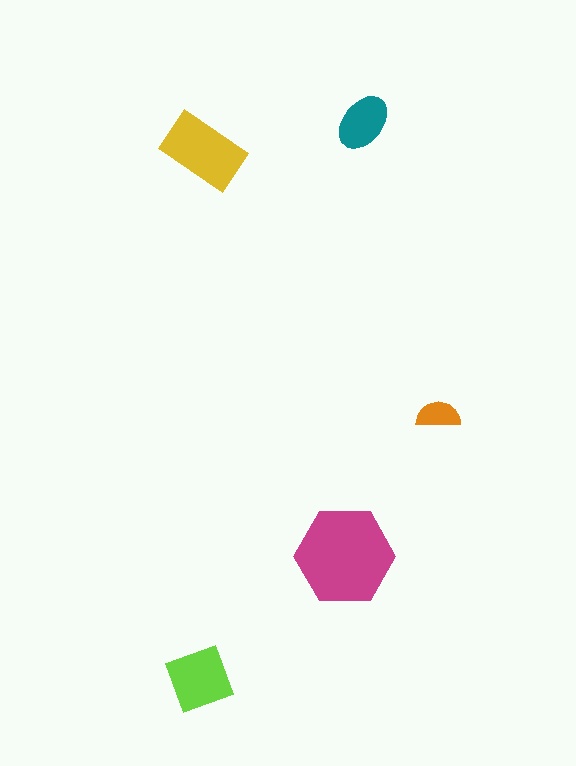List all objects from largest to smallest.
The magenta hexagon, the yellow rectangle, the lime diamond, the teal ellipse, the orange semicircle.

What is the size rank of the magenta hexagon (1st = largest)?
1st.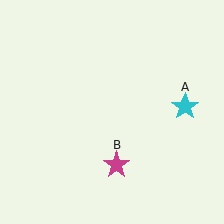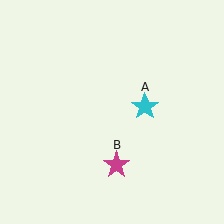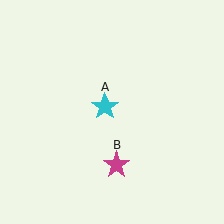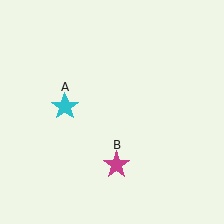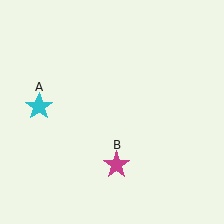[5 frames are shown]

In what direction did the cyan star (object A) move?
The cyan star (object A) moved left.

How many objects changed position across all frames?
1 object changed position: cyan star (object A).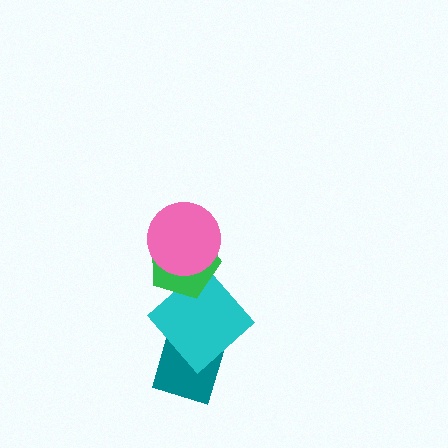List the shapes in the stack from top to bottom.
From top to bottom: the pink circle, the green pentagon, the cyan diamond, the teal diamond.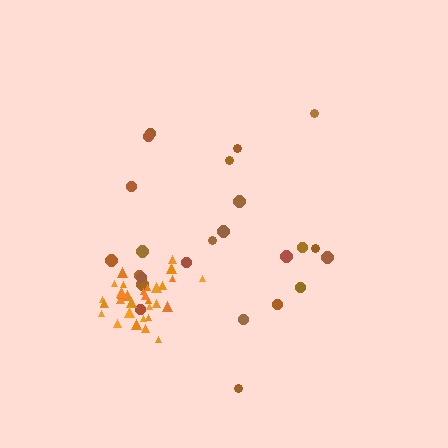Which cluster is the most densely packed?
Orange.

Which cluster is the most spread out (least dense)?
Brown.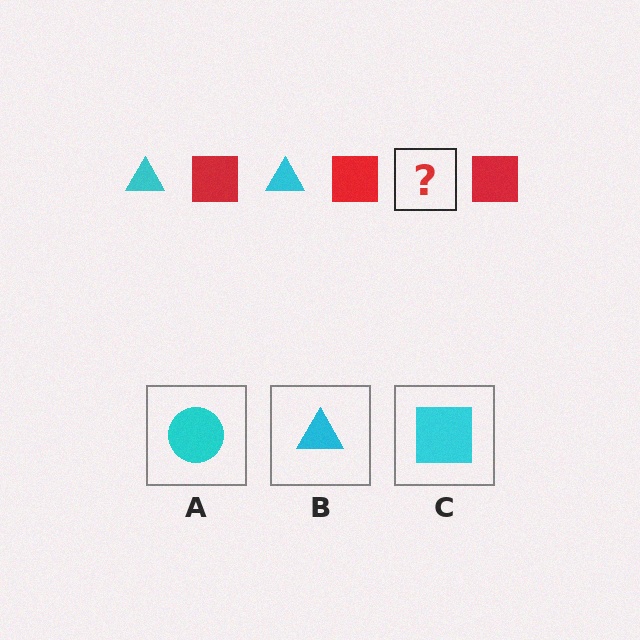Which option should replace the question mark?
Option B.